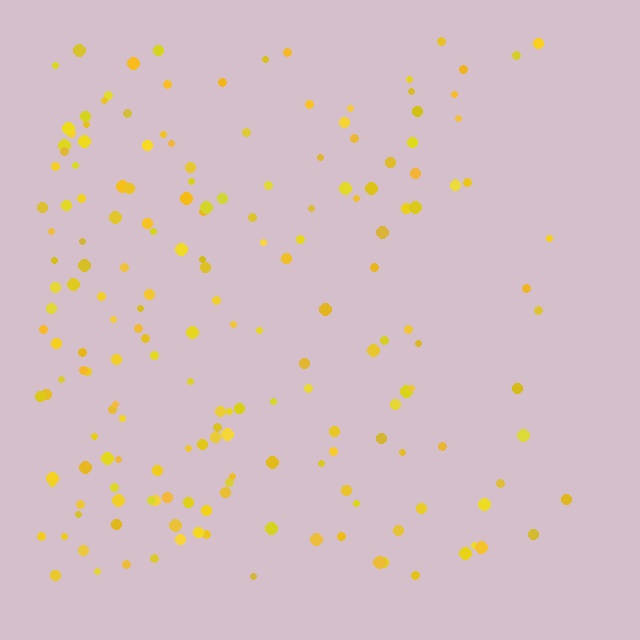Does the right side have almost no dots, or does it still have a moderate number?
Still a moderate number, just noticeably fewer than the left.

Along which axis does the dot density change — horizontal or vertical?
Horizontal.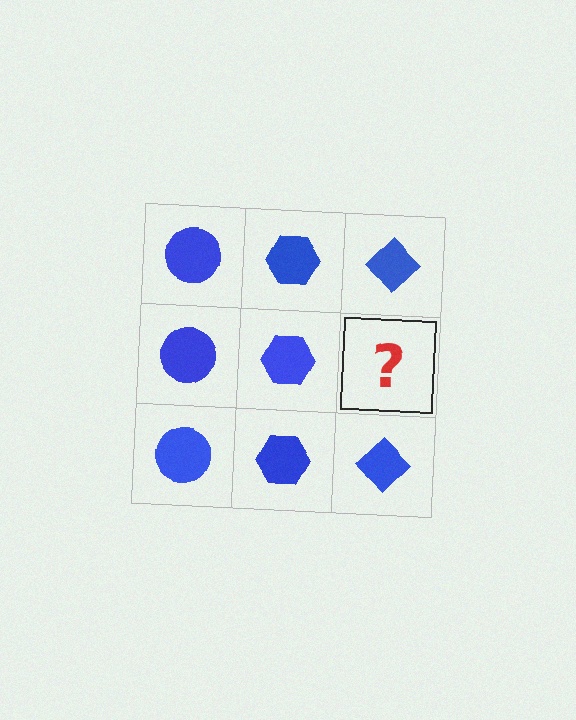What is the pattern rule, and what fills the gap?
The rule is that each column has a consistent shape. The gap should be filled with a blue diamond.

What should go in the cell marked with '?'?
The missing cell should contain a blue diamond.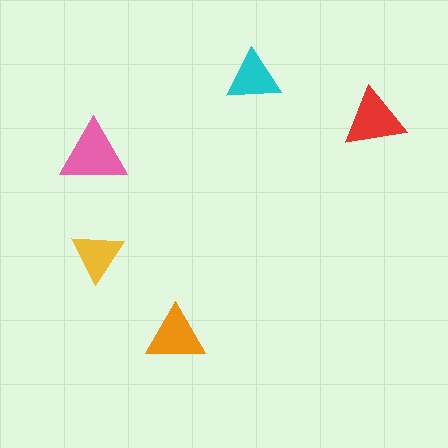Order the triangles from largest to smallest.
the pink one, the red one, the orange one, the cyan one, the yellow one.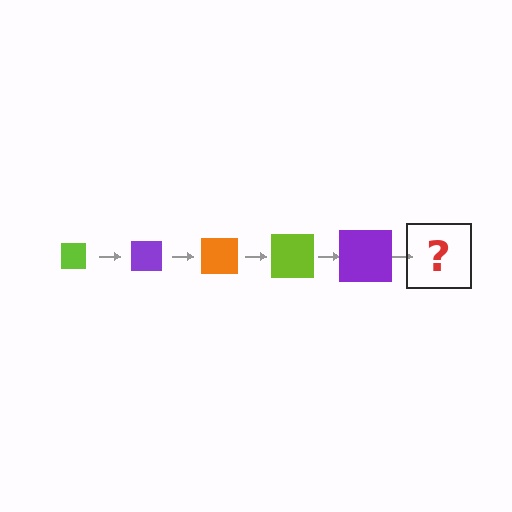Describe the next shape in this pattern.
It should be an orange square, larger than the previous one.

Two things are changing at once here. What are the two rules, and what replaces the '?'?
The two rules are that the square grows larger each step and the color cycles through lime, purple, and orange. The '?' should be an orange square, larger than the previous one.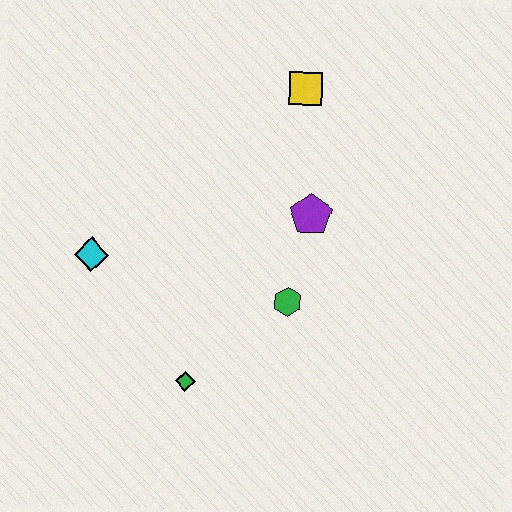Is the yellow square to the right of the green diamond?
Yes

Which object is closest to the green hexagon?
The purple pentagon is closest to the green hexagon.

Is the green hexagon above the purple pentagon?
No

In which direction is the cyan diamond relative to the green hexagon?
The cyan diamond is to the left of the green hexagon.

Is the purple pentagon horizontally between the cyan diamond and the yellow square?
No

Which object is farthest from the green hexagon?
The yellow square is farthest from the green hexagon.